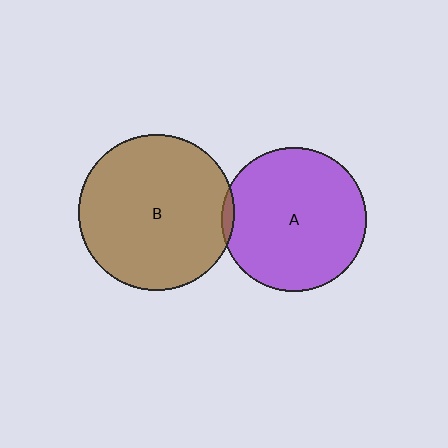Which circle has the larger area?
Circle B (brown).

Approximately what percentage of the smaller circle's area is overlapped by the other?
Approximately 5%.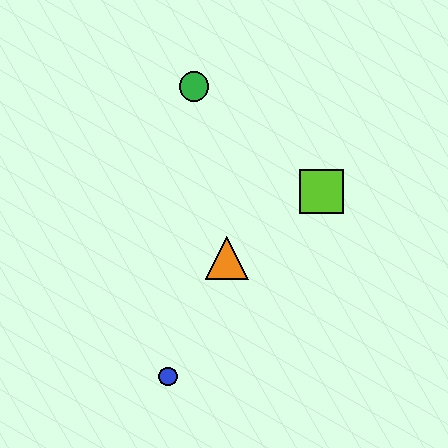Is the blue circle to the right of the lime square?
No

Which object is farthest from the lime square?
The blue circle is farthest from the lime square.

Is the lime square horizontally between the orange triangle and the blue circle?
No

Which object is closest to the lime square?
The orange triangle is closest to the lime square.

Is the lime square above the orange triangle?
Yes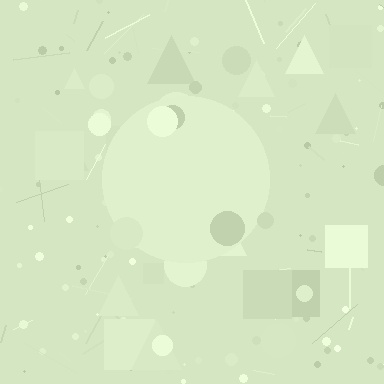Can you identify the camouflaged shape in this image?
The camouflaged shape is a circle.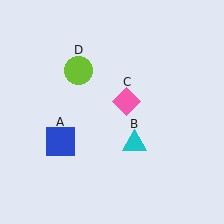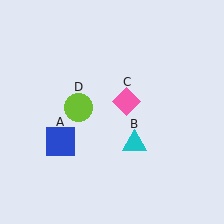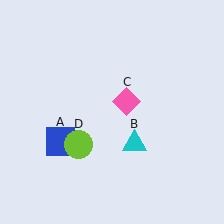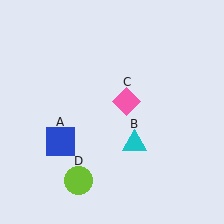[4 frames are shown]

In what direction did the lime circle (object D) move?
The lime circle (object D) moved down.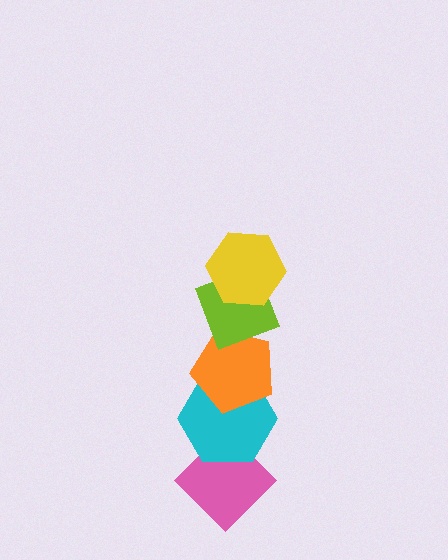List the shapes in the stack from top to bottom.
From top to bottom: the yellow hexagon, the lime diamond, the orange pentagon, the cyan hexagon, the pink diamond.